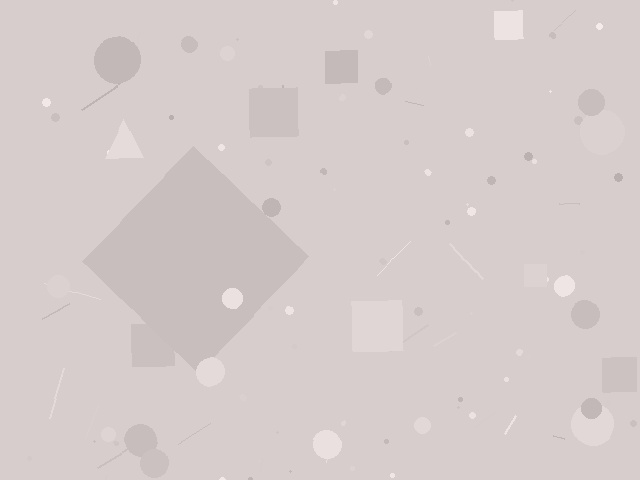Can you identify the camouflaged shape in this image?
The camouflaged shape is a diamond.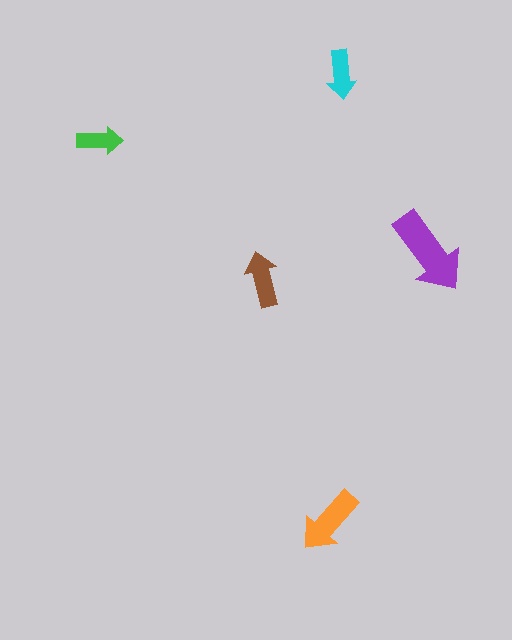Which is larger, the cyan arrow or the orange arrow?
The orange one.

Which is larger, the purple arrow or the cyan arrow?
The purple one.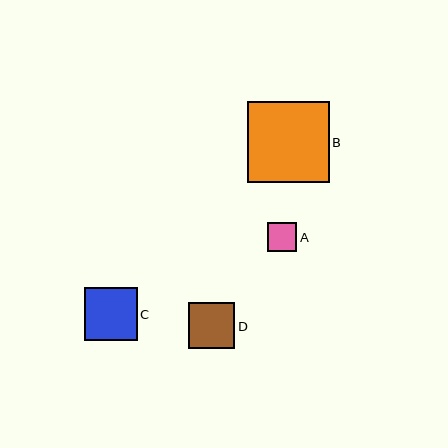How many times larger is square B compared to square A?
Square B is approximately 2.8 times the size of square A.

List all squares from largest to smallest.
From largest to smallest: B, C, D, A.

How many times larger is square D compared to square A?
Square D is approximately 1.6 times the size of square A.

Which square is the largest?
Square B is the largest with a size of approximately 81 pixels.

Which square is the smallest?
Square A is the smallest with a size of approximately 29 pixels.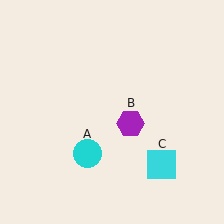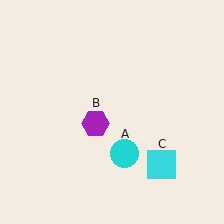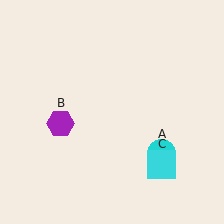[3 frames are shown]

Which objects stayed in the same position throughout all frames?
Cyan square (object C) remained stationary.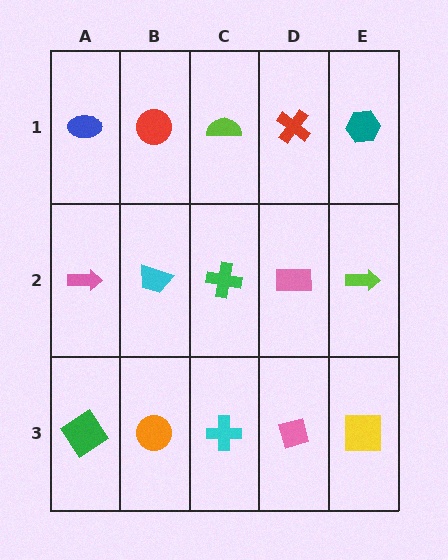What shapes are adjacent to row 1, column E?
A lime arrow (row 2, column E), a red cross (row 1, column D).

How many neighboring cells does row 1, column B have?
3.